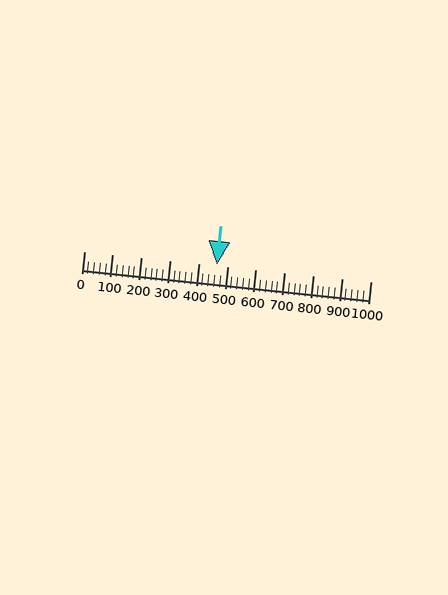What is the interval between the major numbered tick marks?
The major tick marks are spaced 100 units apart.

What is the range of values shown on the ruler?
The ruler shows values from 0 to 1000.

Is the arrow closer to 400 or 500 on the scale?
The arrow is closer to 500.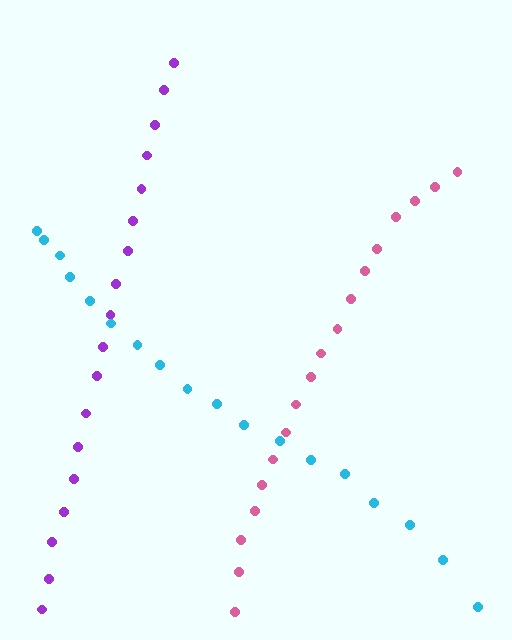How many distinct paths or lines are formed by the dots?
There are 3 distinct paths.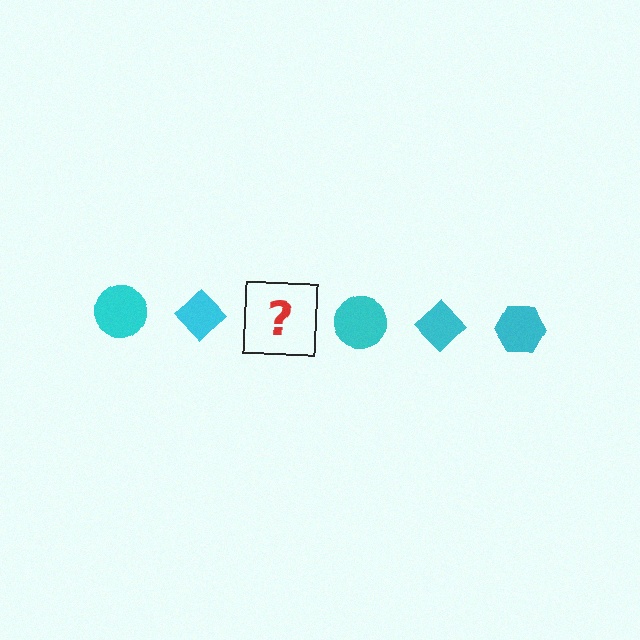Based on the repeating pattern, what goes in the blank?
The blank should be a cyan hexagon.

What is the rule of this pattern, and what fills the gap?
The rule is that the pattern cycles through circle, diamond, hexagon shapes in cyan. The gap should be filled with a cyan hexagon.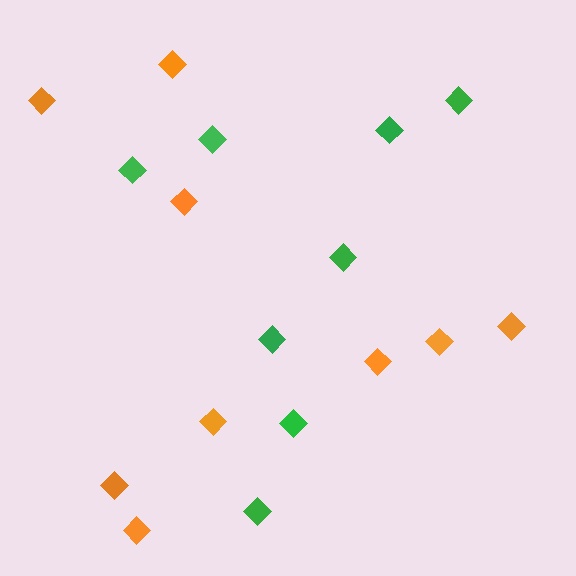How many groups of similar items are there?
There are 2 groups: one group of green diamonds (8) and one group of orange diamonds (9).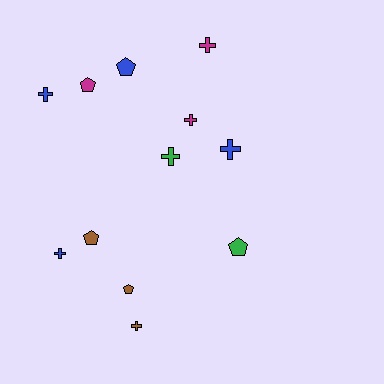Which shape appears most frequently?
Cross, with 7 objects.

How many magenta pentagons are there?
There is 1 magenta pentagon.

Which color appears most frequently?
Blue, with 4 objects.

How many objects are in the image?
There are 12 objects.